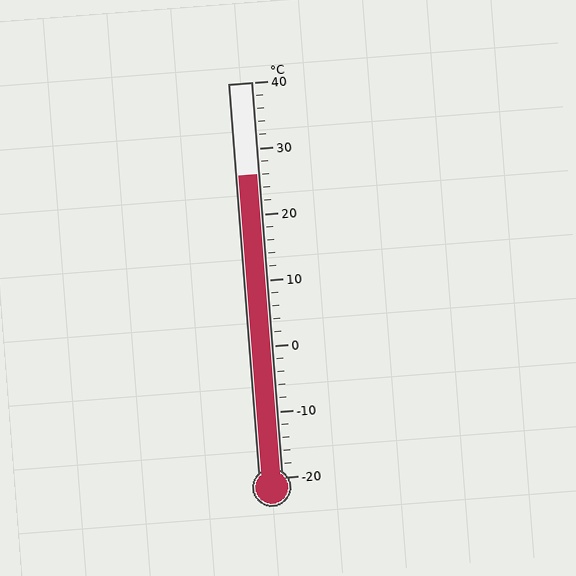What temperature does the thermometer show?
The thermometer shows approximately 26°C.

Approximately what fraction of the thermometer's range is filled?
The thermometer is filled to approximately 75% of its range.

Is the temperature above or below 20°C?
The temperature is above 20°C.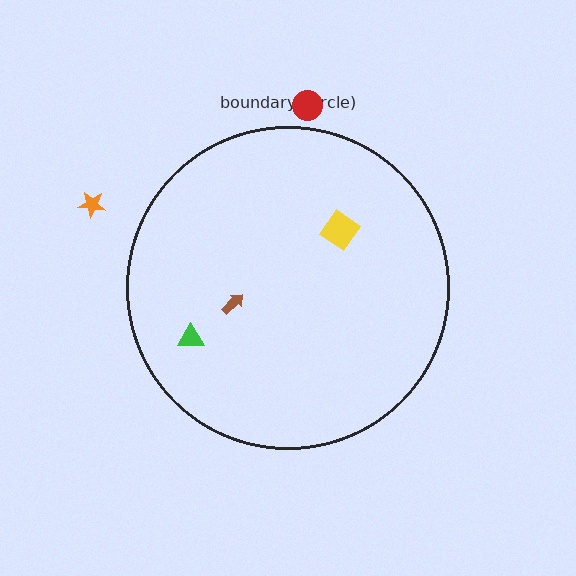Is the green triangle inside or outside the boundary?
Inside.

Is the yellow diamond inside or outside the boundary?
Inside.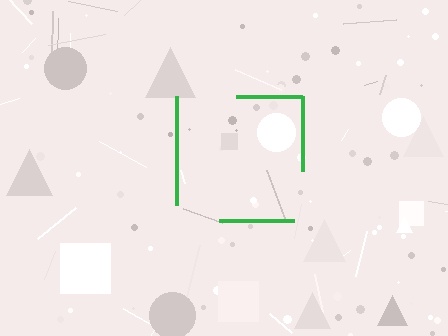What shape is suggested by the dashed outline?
The dashed outline suggests a square.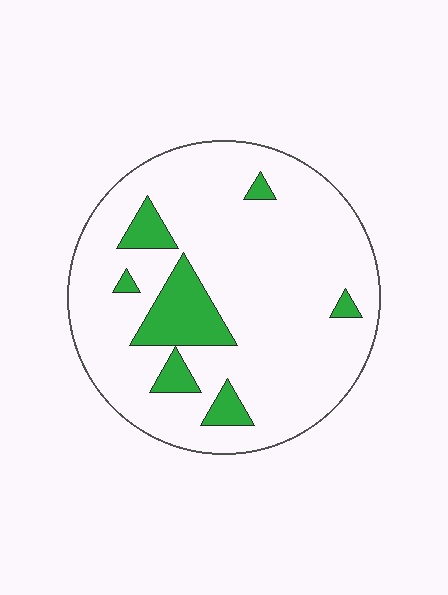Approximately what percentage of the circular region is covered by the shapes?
Approximately 15%.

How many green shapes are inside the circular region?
7.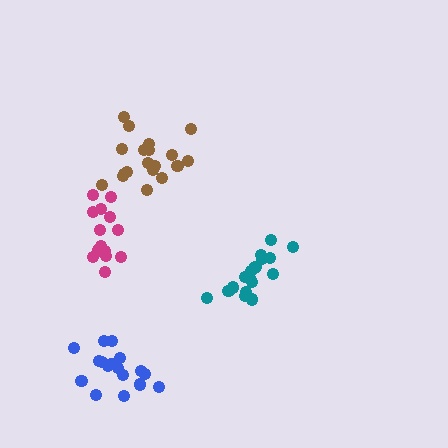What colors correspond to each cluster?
The clusters are colored: brown, teal, blue, magenta.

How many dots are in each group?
Group 1: 19 dots, Group 2: 21 dots, Group 3: 19 dots, Group 4: 15 dots (74 total).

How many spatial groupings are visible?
There are 4 spatial groupings.